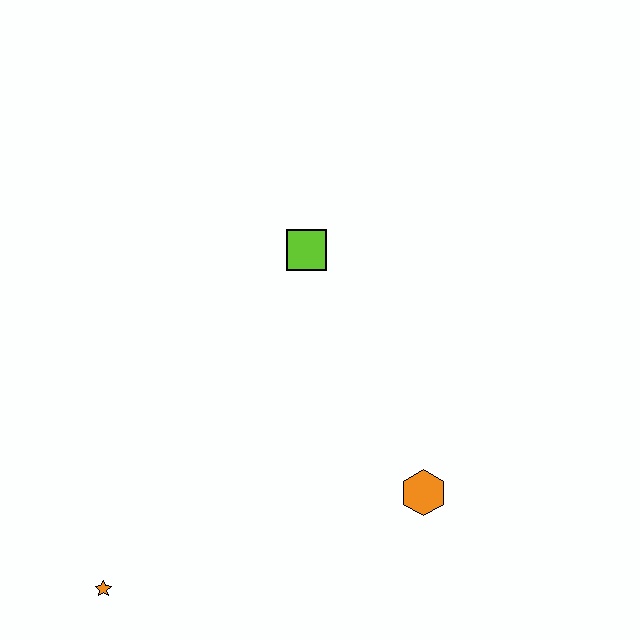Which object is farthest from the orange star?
The lime square is farthest from the orange star.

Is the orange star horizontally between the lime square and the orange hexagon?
No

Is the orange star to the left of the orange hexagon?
Yes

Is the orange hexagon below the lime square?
Yes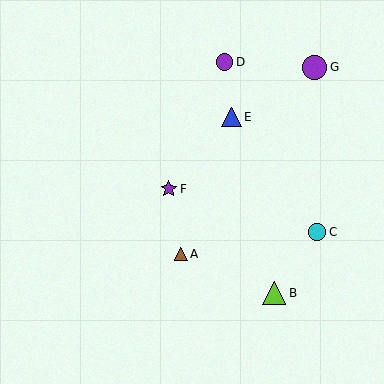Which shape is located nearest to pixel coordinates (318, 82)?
The purple circle (labeled G) at (314, 67) is nearest to that location.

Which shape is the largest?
The purple circle (labeled G) is the largest.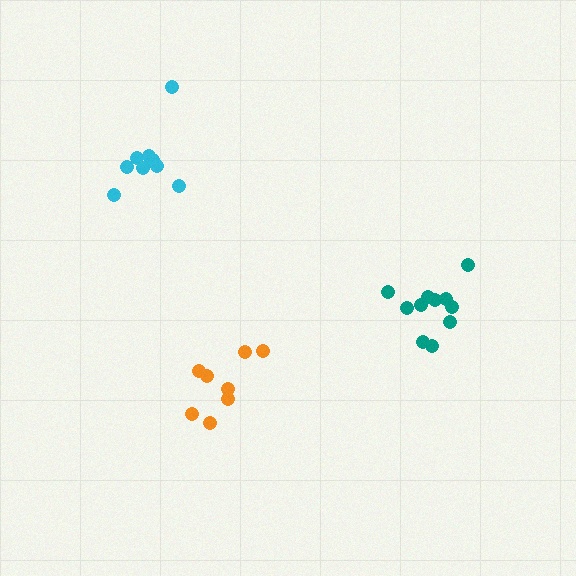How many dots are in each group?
Group 1: 8 dots, Group 2: 9 dots, Group 3: 11 dots (28 total).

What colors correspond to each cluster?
The clusters are colored: orange, cyan, teal.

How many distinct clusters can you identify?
There are 3 distinct clusters.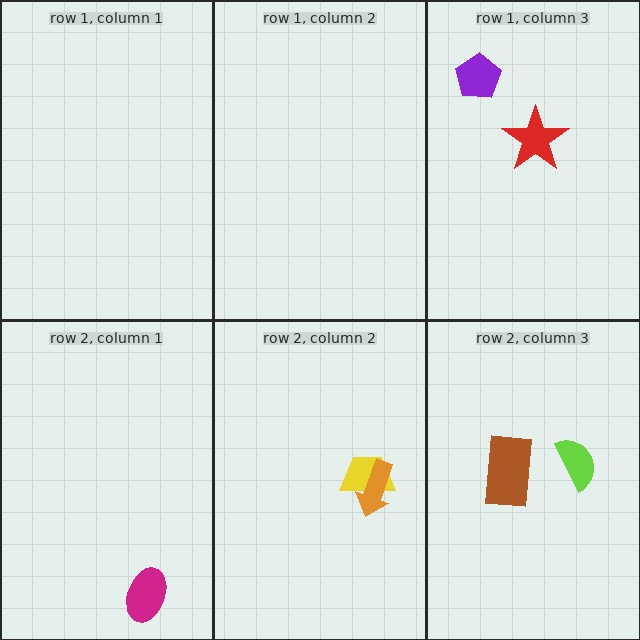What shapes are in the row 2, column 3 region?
The brown rectangle, the lime semicircle.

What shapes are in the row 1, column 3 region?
The purple pentagon, the red star.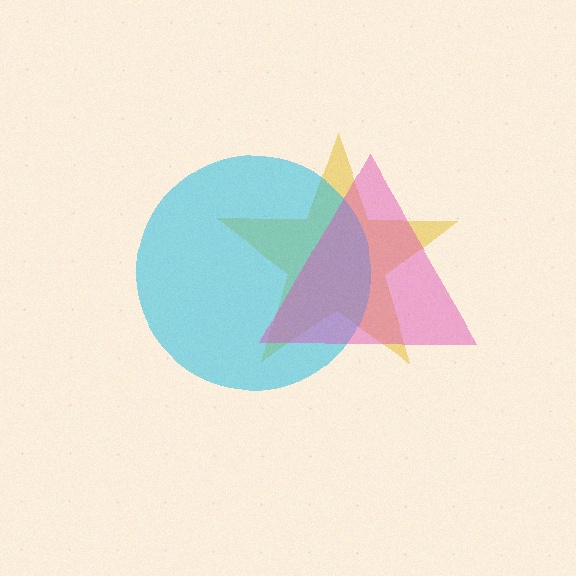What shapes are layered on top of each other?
The layered shapes are: a yellow star, a cyan circle, a pink triangle.